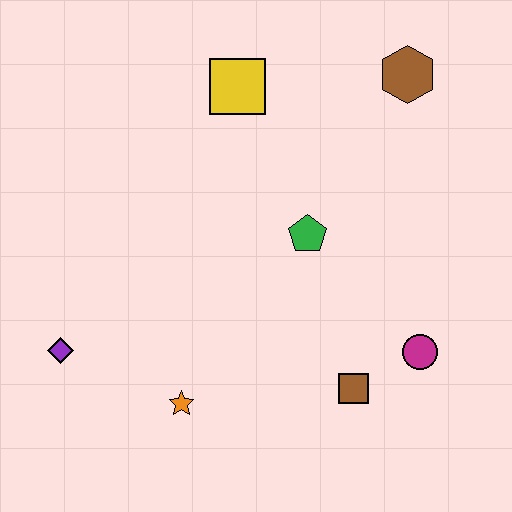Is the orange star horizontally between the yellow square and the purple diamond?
Yes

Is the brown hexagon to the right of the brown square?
Yes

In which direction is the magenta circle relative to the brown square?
The magenta circle is to the right of the brown square.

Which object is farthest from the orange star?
The brown hexagon is farthest from the orange star.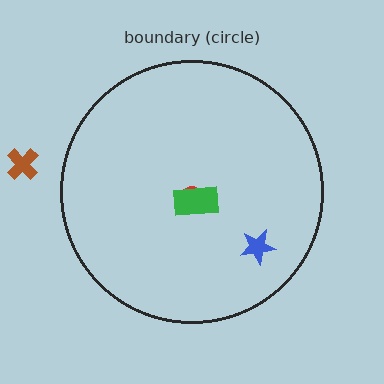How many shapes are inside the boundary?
3 inside, 1 outside.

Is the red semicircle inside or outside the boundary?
Inside.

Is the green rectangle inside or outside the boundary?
Inside.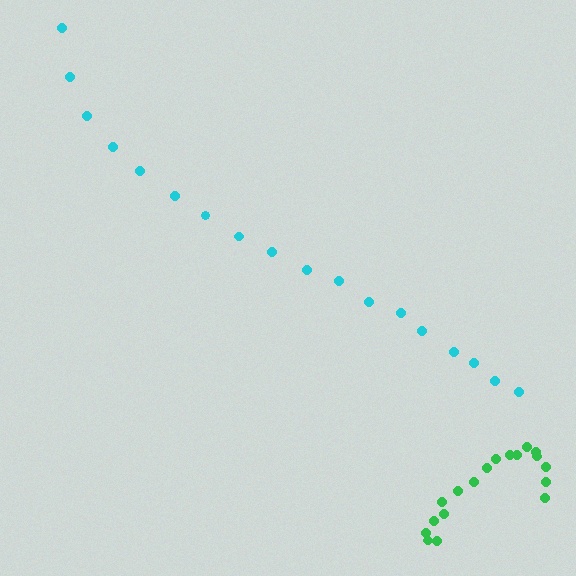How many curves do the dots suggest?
There are 2 distinct paths.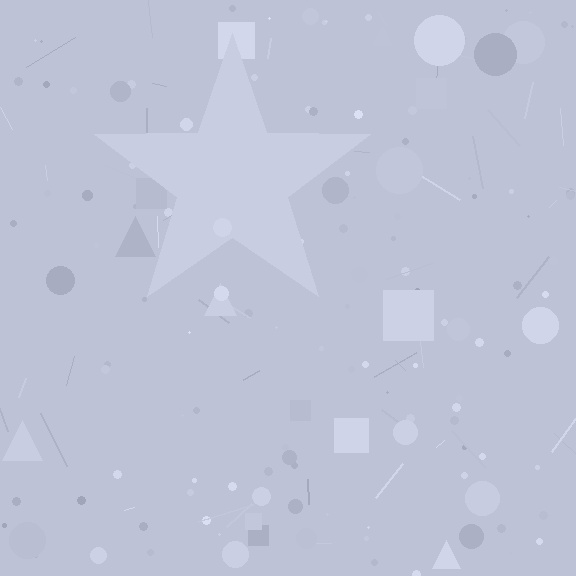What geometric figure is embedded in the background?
A star is embedded in the background.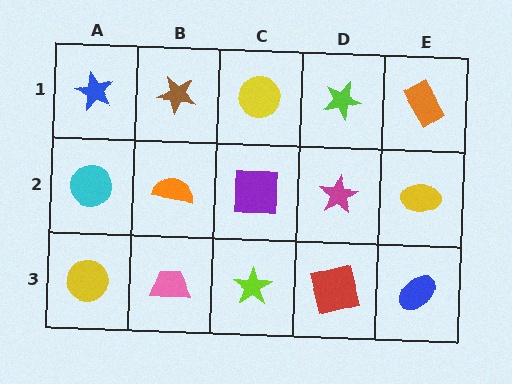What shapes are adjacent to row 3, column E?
A yellow ellipse (row 2, column E), a red square (row 3, column D).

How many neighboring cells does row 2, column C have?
4.